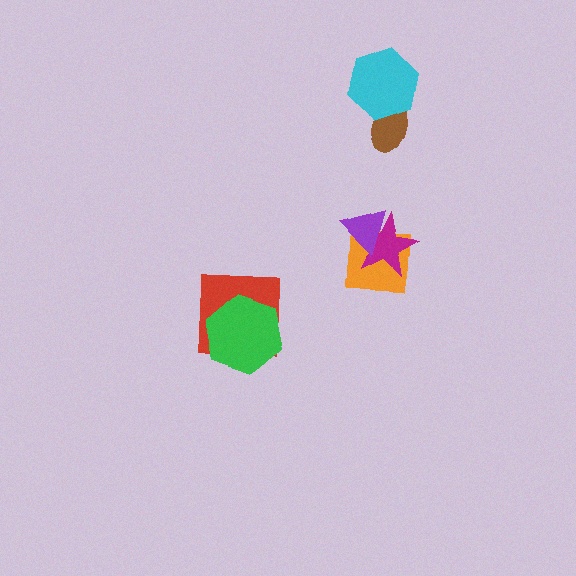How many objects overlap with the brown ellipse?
1 object overlaps with the brown ellipse.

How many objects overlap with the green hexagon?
1 object overlaps with the green hexagon.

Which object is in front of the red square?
The green hexagon is in front of the red square.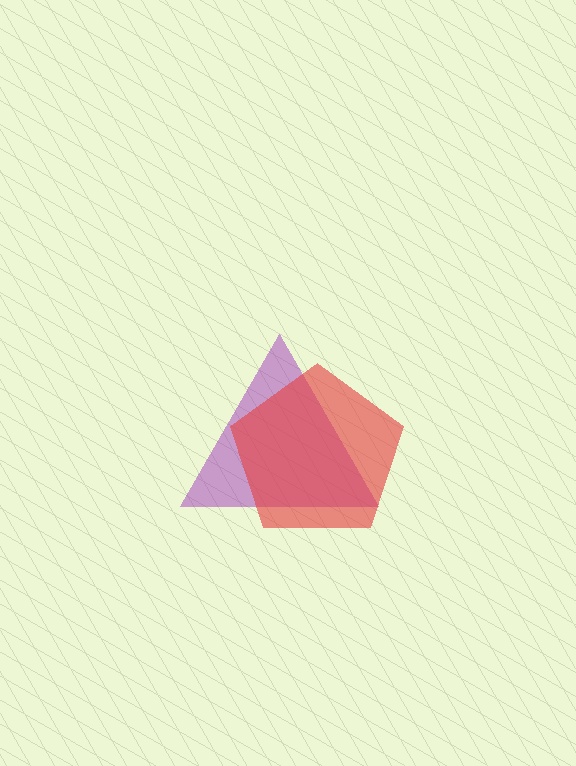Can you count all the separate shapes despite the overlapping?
Yes, there are 2 separate shapes.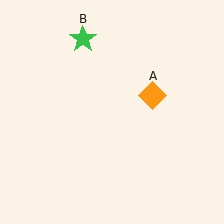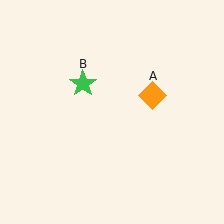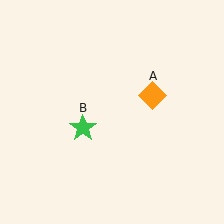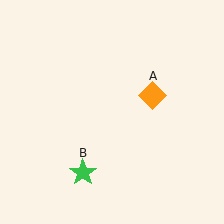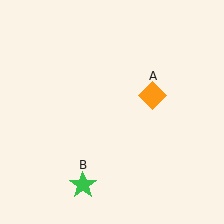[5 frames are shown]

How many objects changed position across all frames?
1 object changed position: green star (object B).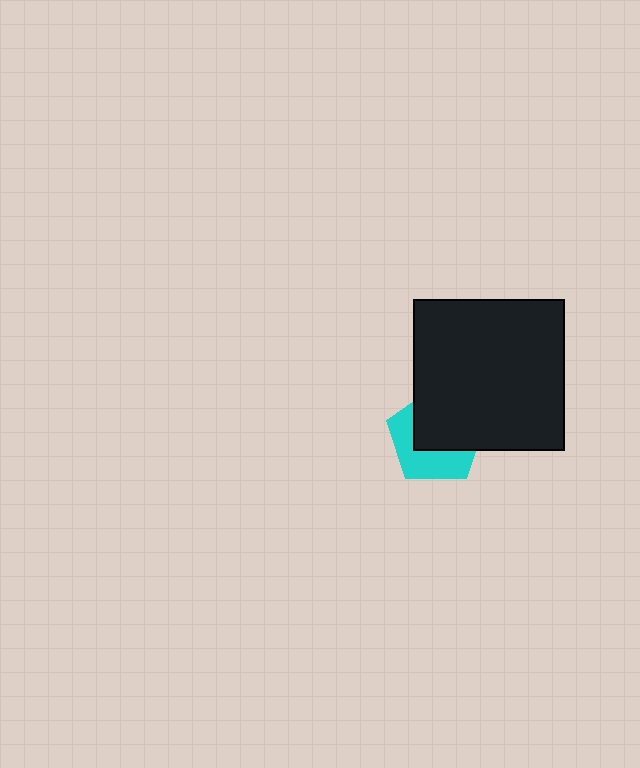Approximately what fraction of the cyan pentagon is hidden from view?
Roughly 55% of the cyan pentagon is hidden behind the black square.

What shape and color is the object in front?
The object in front is a black square.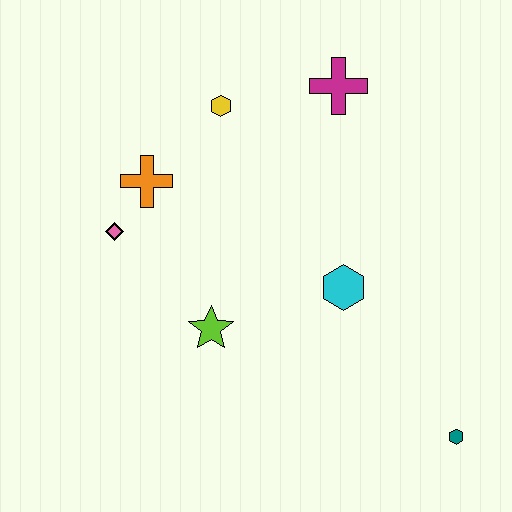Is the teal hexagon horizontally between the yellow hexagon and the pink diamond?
No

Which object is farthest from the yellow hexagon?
The teal hexagon is farthest from the yellow hexagon.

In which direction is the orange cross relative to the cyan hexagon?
The orange cross is to the left of the cyan hexagon.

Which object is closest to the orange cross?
The pink diamond is closest to the orange cross.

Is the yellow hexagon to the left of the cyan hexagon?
Yes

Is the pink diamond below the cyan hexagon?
No